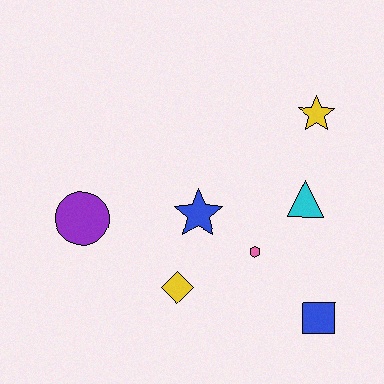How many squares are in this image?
There is 1 square.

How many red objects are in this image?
There are no red objects.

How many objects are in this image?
There are 7 objects.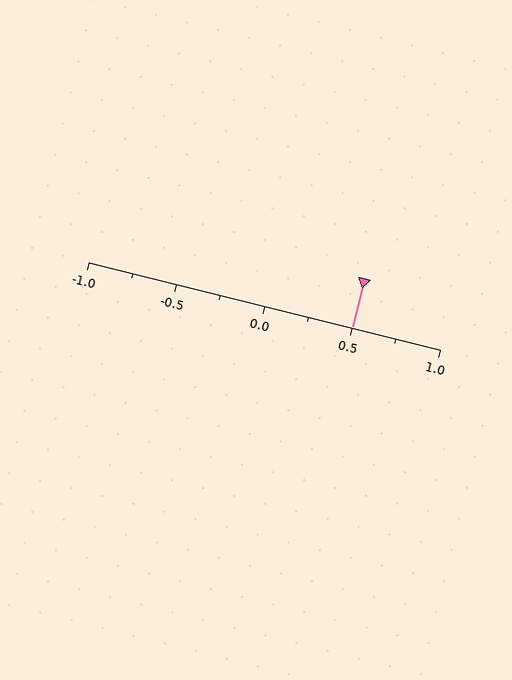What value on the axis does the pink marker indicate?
The marker indicates approximately 0.5.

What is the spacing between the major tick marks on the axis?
The major ticks are spaced 0.5 apart.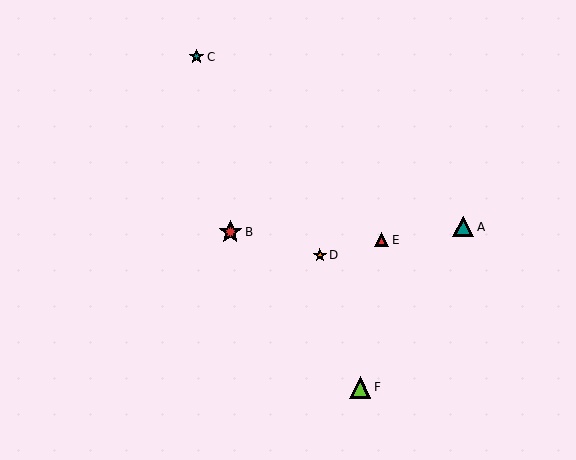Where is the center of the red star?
The center of the red star is at (230, 232).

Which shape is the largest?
The red star (labeled B) is the largest.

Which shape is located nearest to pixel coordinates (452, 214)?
The teal triangle (labeled A) at (463, 227) is nearest to that location.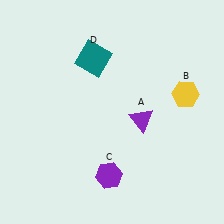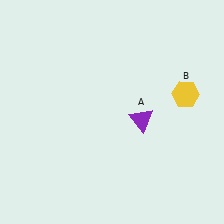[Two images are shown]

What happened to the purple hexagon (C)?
The purple hexagon (C) was removed in Image 2. It was in the bottom-left area of Image 1.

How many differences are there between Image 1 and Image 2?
There are 2 differences between the two images.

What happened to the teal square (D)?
The teal square (D) was removed in Image 2. It was in the top-left area of Image 1.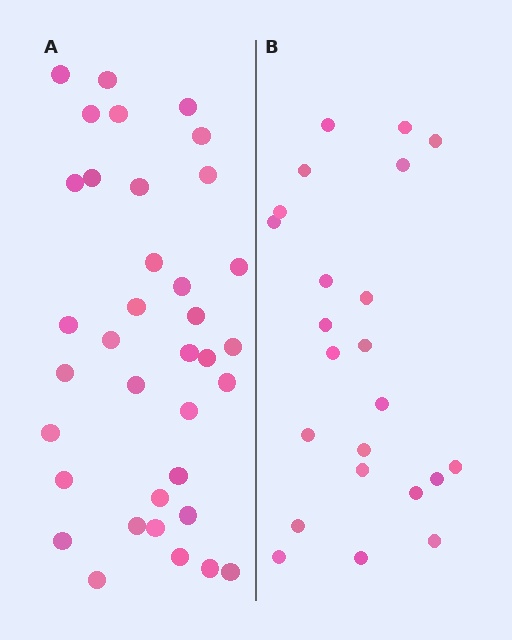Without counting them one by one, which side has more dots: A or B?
Region A (the left region) has more dots.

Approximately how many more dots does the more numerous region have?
Region A has approximately 15 more dots than region B.